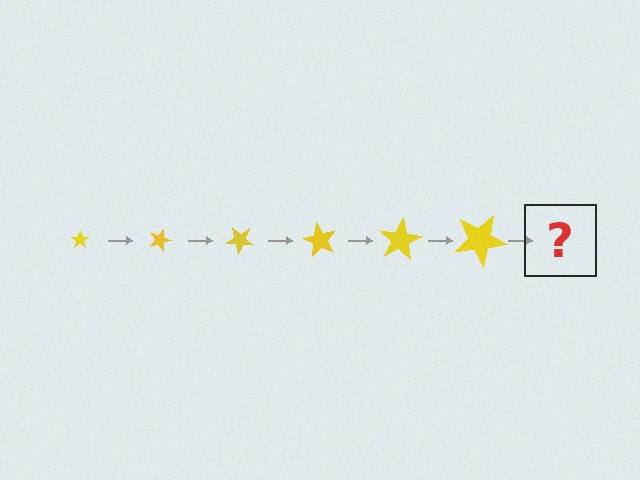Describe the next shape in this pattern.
It should be a star, larger than the previous one and rotated 120 degrees from the start.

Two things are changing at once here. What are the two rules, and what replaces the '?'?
The two rules are that the star grows larger each step and it rotates 20 degrees each step. The '?' should be a star, larger than the previous one and rotated 120 degrees from the start.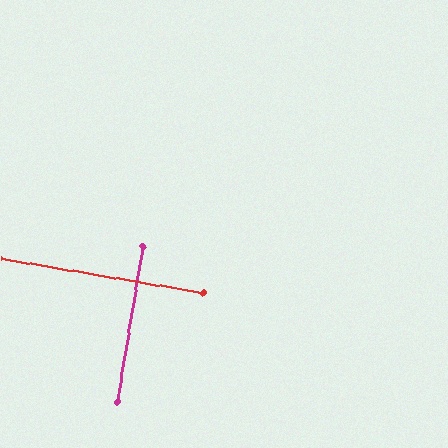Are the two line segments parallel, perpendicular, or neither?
Perpendicular — they meet at approximately 90°.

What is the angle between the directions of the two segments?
Approximately 90 degrees.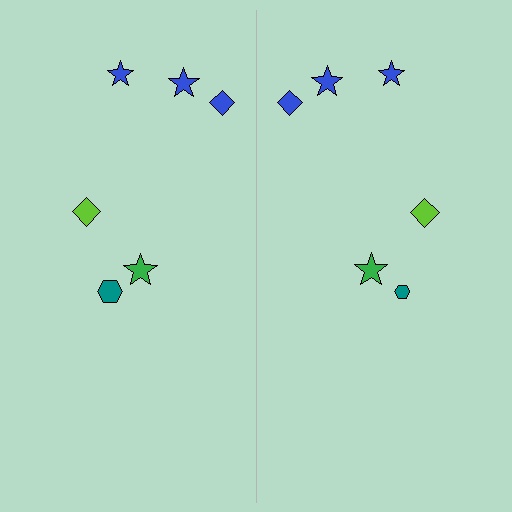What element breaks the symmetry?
The teal hexagon on the right side has a different size than its mirror counterpart.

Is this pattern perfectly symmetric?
No, the pattern is not perfectly symmetric. The teal hexagon on the right side has a different size than its mirror counterpart.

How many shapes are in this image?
There are 12 shapes in this image.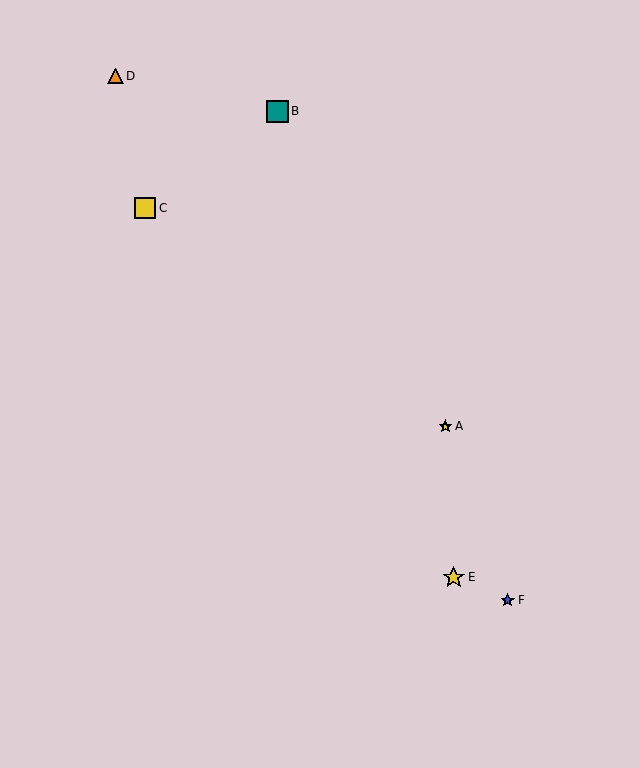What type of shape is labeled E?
Shape E is a yellow star.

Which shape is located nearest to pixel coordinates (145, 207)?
The yellow square (labeled C) at (145, 208) is nearest to that location.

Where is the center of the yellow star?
The center of the yellow star is at (445, 426).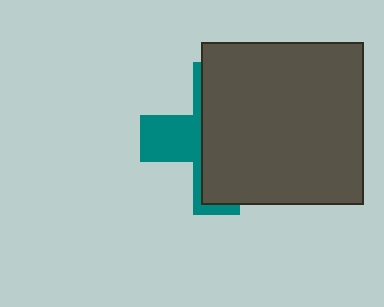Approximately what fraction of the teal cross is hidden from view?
Roughly 66% of the teal cross is hidden behind the dark gray square.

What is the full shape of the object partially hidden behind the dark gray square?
The partially hidden object is a teal cross.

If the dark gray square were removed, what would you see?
You would see the complete teal cross.